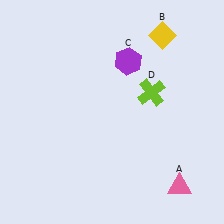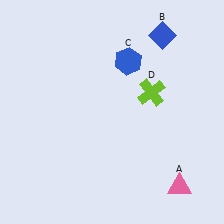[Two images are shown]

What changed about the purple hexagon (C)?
In Image 1, C is purple. In Image 2, it changed to blue.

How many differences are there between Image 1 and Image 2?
There are 2 differences between the two images.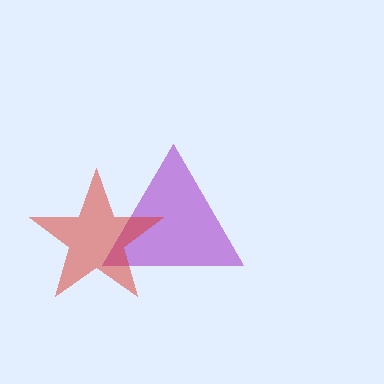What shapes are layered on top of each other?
The layered shapes are: a purple triangle, a red star.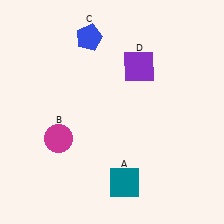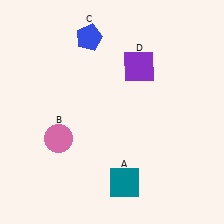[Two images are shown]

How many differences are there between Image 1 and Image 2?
There is 1 difference between the two images.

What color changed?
The circle (B) changed from magenta in Image 1 to pink in Image 2.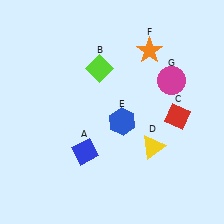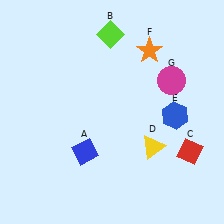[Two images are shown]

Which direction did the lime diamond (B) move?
The lime diamond (B) moved up.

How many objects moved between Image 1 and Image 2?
3 objects moved between the two images.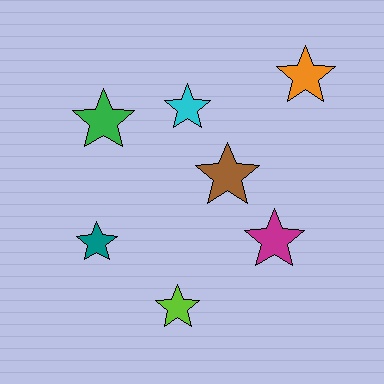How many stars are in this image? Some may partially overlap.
There are 7 stars.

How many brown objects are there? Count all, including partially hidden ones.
There is 1 brown object.